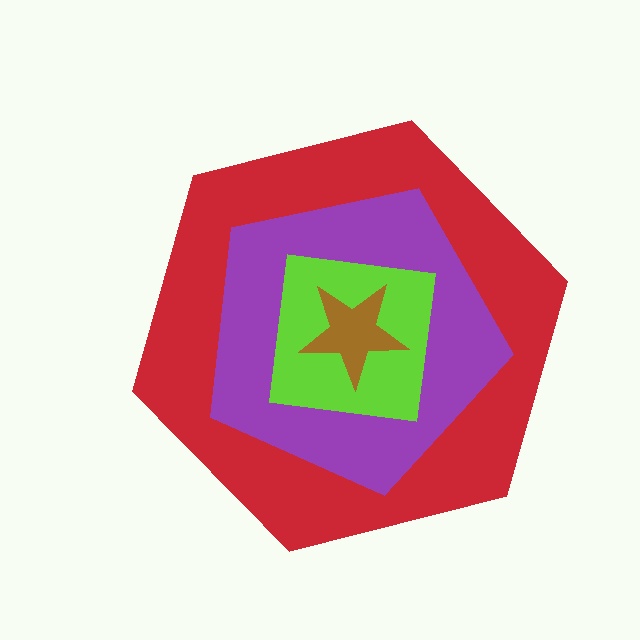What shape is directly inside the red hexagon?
The purple pentagon.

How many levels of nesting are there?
4.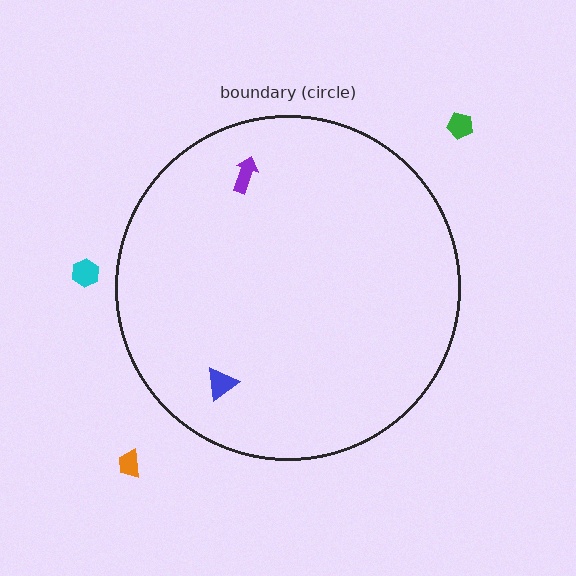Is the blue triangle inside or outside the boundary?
Inside.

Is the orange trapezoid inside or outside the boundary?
Outside.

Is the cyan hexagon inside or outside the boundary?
Outside.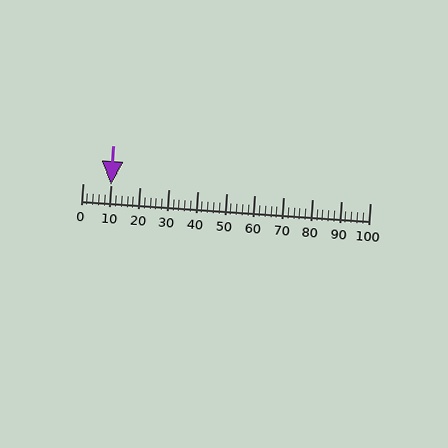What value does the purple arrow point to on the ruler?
The purple arrow points to approximately 10.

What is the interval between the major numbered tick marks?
The major tick marks are spaced 10 units apart.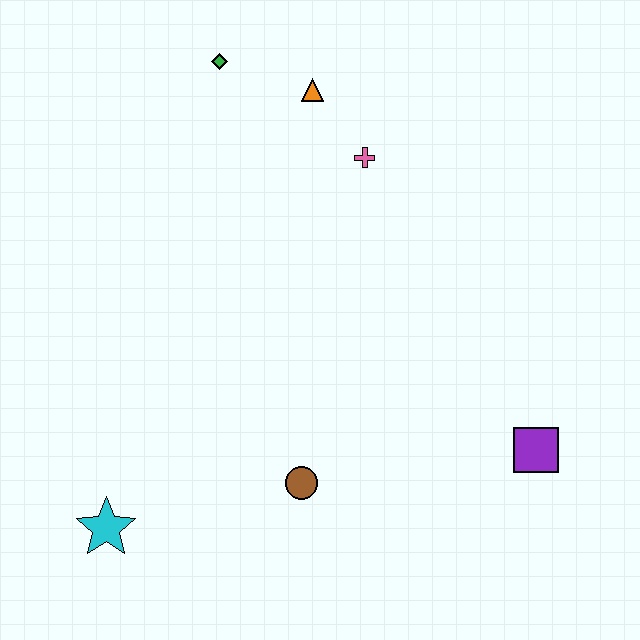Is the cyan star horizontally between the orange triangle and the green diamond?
No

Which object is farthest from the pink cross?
The cyan star is farthest from the pink cross.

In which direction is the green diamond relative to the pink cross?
The green diamond is to the left of the pink cross.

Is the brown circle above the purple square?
No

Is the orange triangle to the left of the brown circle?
No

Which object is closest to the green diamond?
The orange triangle is closest to the green diamond.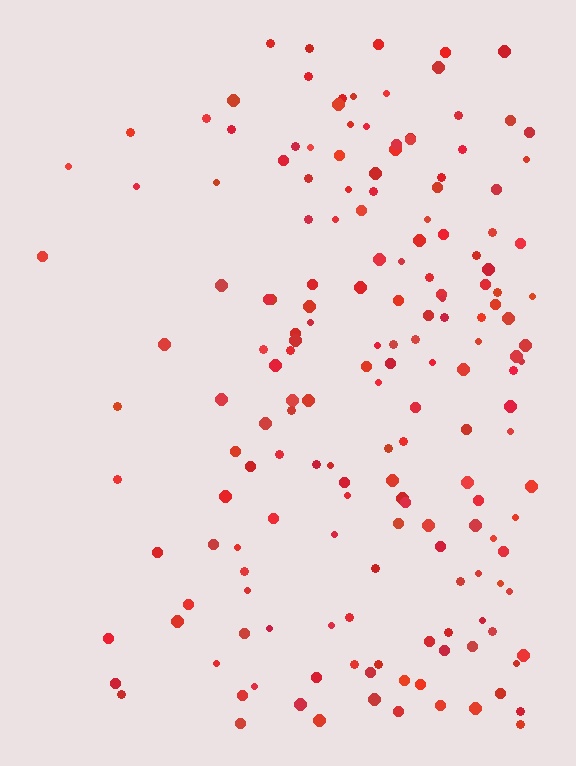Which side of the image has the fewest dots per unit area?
The left.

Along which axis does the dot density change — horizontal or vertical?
Horizontal.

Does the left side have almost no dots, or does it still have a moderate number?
Still a moderate number, just noticeably fewer than the right.